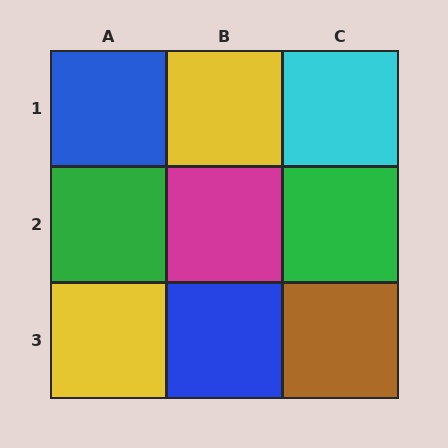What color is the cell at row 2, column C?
Green.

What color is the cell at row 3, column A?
Yellow.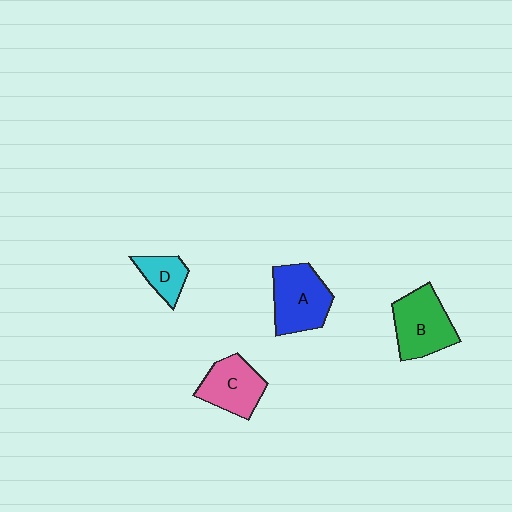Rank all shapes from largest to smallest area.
From largest to smallest: A (blue), B (green), C (pink), D (cyan).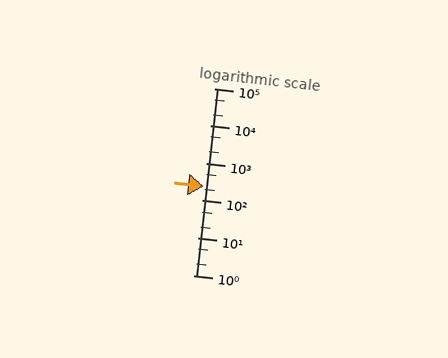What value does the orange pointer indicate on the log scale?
The pointer indicates approximately 240.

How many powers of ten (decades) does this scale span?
The scale spans 5 decades, from 1 to 100000.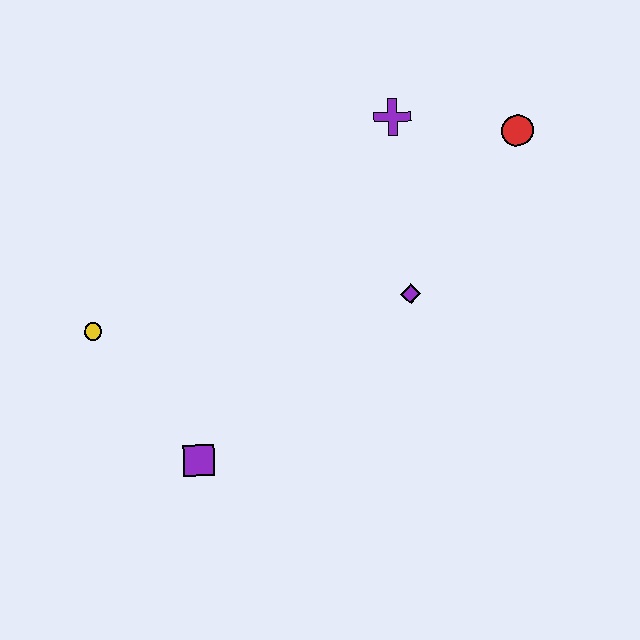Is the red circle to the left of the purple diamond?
No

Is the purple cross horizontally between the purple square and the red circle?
Yes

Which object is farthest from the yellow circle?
The red circle is farthest from the yellow circle.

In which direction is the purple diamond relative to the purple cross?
The purple diamond is below the purple cross.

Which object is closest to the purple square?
The yellow circle is closest to the purple square.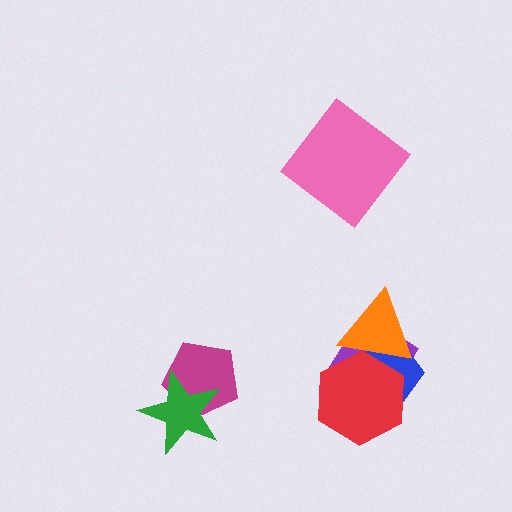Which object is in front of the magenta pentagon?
The green star is in front of the magenta pentagon.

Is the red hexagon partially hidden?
Yes, it is partially covered by another shape.